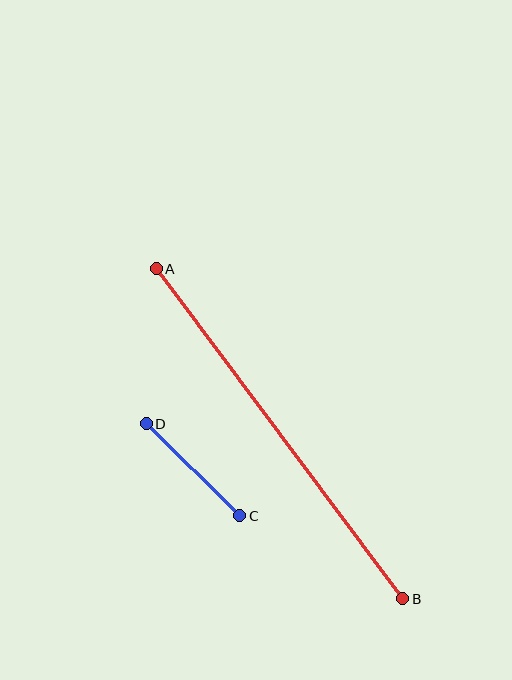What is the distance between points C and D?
The distance is approximately 131 pixels.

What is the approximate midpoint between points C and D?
The midpoint is at approximately (193, 470) pixels.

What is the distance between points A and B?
The distance is approximately 412 pixels.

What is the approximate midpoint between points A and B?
The midpoint is at approximately (280, 434) pixels.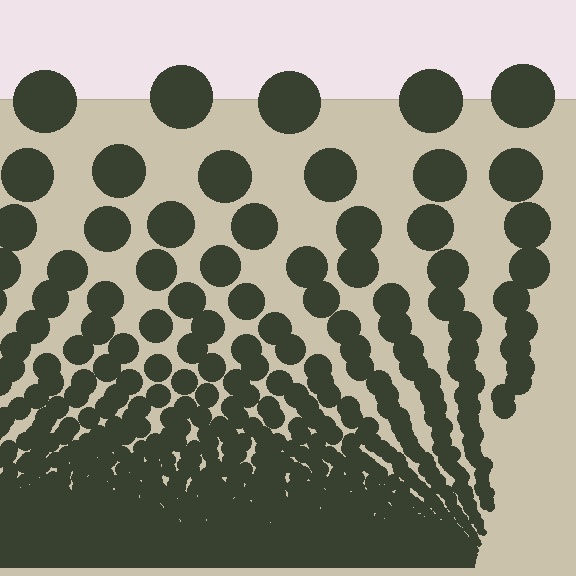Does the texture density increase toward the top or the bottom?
Density increases toward the bottom.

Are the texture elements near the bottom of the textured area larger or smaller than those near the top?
Smaller. The gradient is inverted — elements near the bottom are smaller and denser.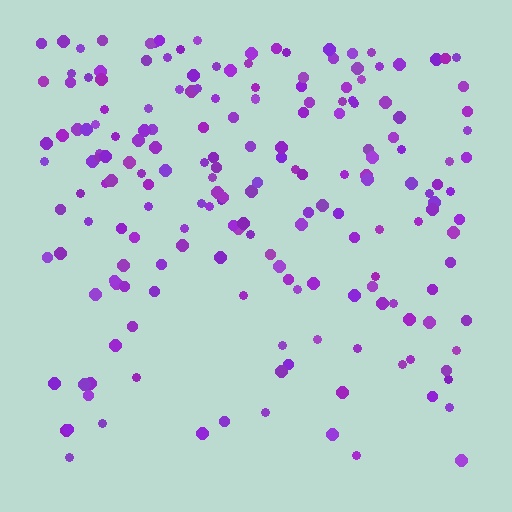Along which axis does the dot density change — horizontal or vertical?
Vertical.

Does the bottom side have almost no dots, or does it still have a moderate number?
Still a moderate number, just noticeably fewer than the top.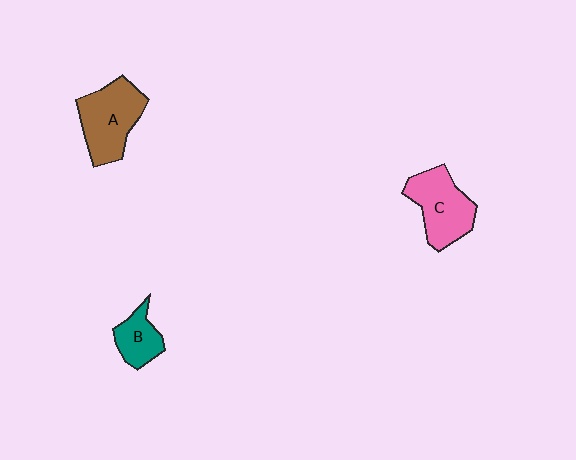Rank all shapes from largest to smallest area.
From largest to smallest: A (brown), C (pink), B (teal).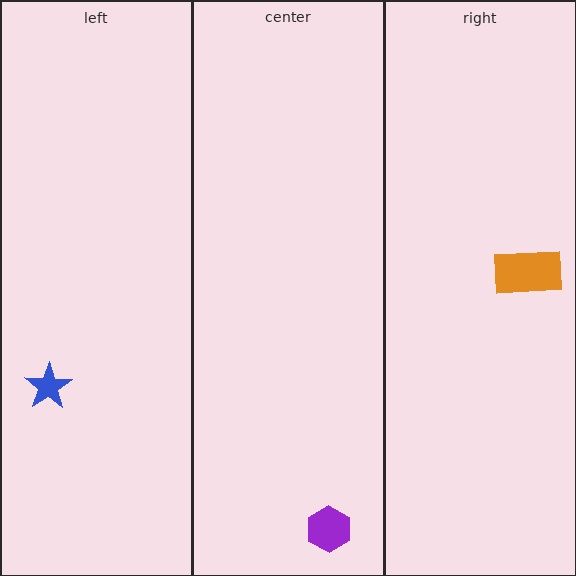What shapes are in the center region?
The purple hexagon.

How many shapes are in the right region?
1.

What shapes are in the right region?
The orange rectangle.